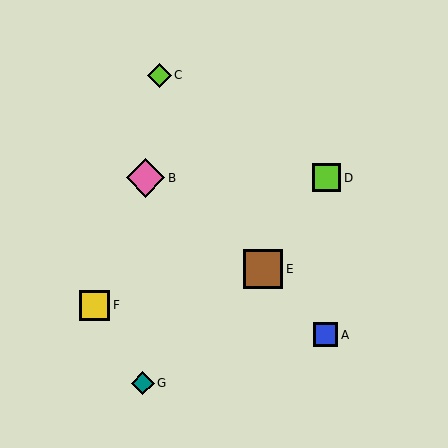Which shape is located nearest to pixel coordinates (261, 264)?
The brown square (labeled E) at (263, 269) is nearest to that location.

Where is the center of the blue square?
The center of the blue square is at (326, 335).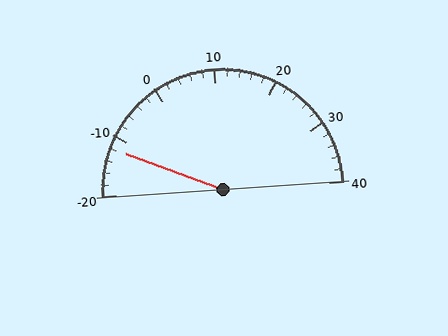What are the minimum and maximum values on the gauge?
The gauge ranges from -20 to 40.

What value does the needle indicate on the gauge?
The needle indicates approximately -12.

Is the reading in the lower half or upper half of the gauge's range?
The reading is in the lower half of the range (-20 to 40).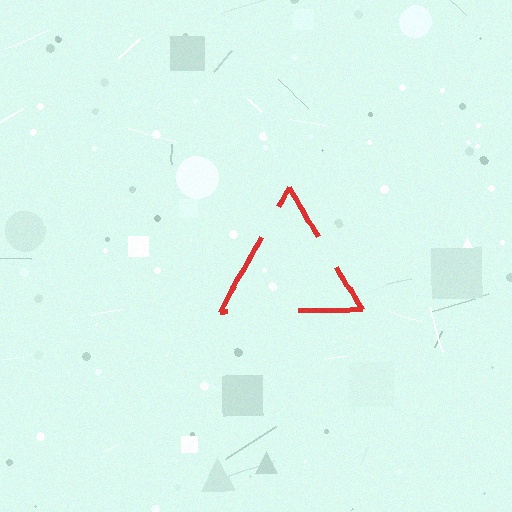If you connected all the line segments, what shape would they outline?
They would outline a triangle.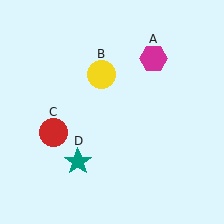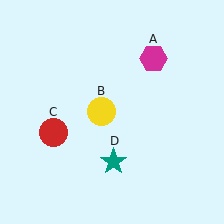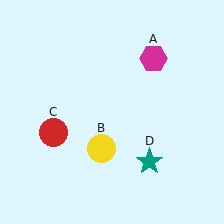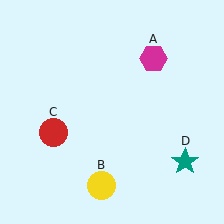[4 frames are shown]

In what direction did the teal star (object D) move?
The teal star (object D) moved right.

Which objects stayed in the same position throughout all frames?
Magenta hexagon (object A) and red circle (object C) remained stationary.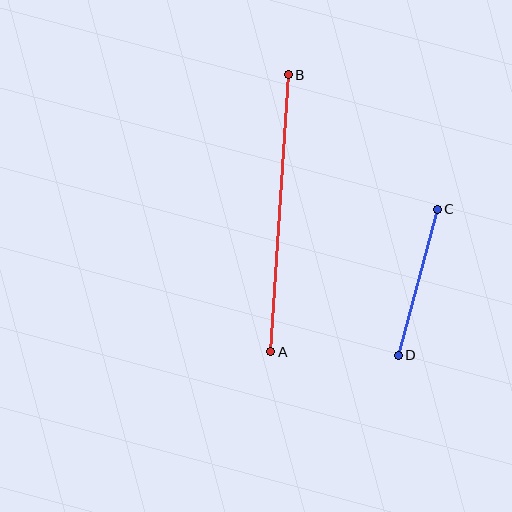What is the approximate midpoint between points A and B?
The midpoint is at approximately (280, 213) pixels.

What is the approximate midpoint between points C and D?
The midpoint is at approximately (418, 282) pixels.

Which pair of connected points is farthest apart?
Points A and B are farthest apart.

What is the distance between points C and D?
The distance is approximately 151 pixels.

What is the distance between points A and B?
The distance is approximately 277 pixels.